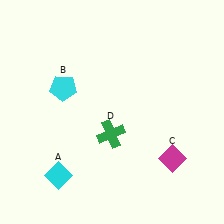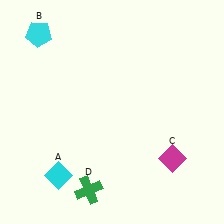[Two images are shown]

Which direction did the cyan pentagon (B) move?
The cyan pentagon (B) moved up.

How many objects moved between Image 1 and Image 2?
2 objects moved between the two images.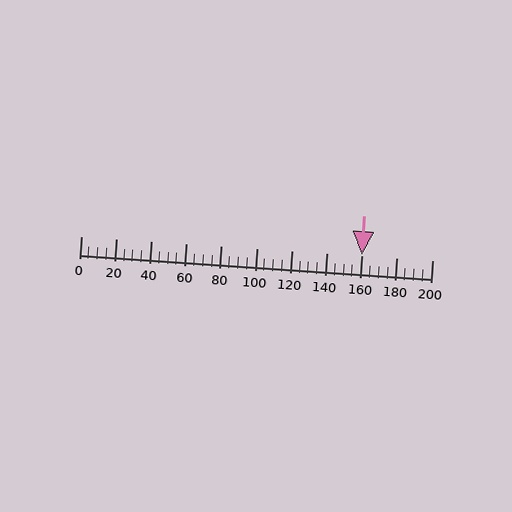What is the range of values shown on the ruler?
The ruler shows values from 0 to 200.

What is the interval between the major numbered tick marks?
The major tick marks are spaced 20 units apart.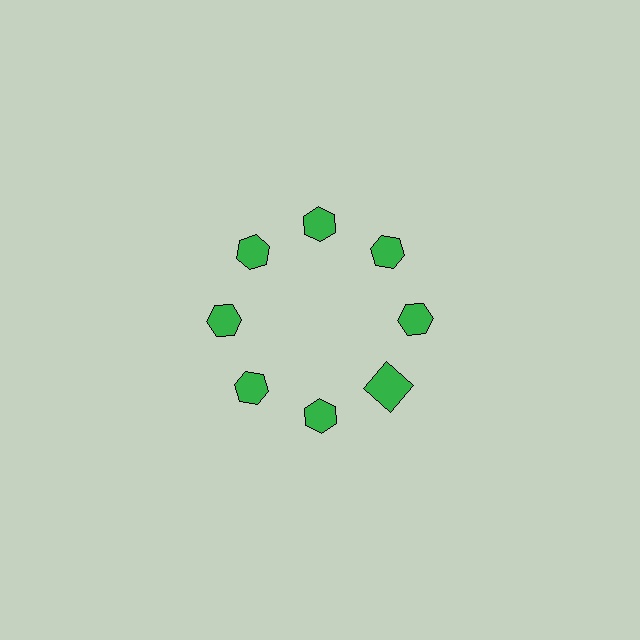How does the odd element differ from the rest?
It has a different shape: square instead of hexagon.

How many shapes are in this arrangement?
There are 8 shapes arranged in a ring pattern.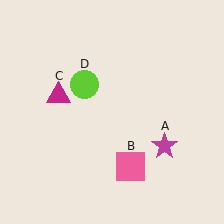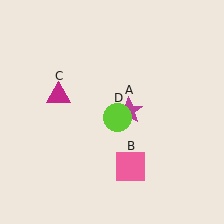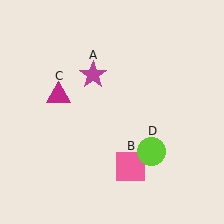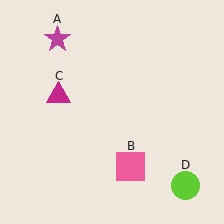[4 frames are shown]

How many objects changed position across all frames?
2 objects changed position: magenta star (object A), lime circle (object D).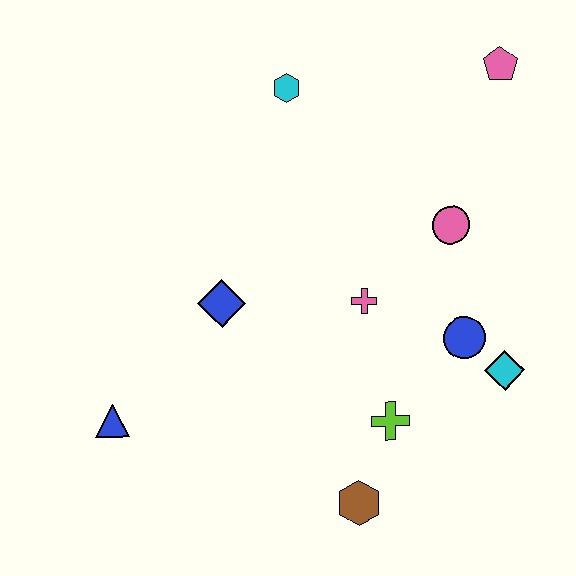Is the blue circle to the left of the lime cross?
No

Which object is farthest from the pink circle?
The blue triangle is farthest from the pink circle.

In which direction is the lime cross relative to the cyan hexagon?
The lime cross is below the cyan hexagon.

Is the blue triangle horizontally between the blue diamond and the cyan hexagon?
No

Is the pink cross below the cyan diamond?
No